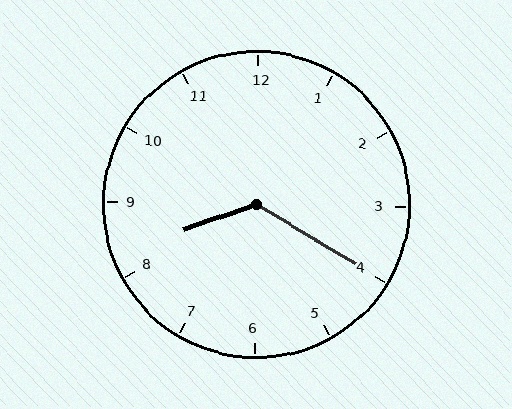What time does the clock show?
8:20.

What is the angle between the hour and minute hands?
Approximately 130 degrees.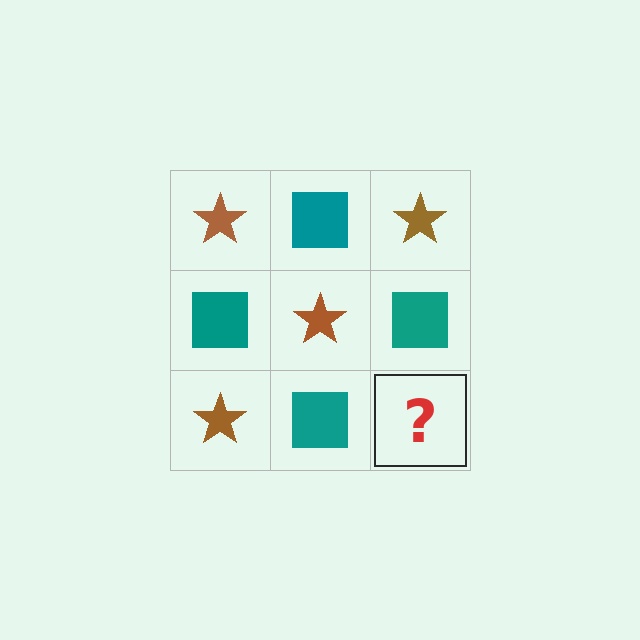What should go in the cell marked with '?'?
The missing cell should contain a brown star.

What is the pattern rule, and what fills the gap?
The rule is that it alternates brown star and teal square in a checkerboard pattern. The gap should be filled with a brown star.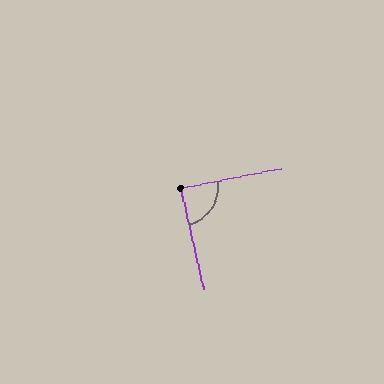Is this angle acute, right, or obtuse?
It is approximately a right angle.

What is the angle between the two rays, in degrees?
Approximately 88 degrees.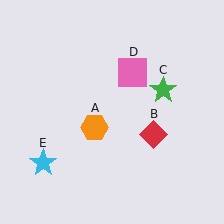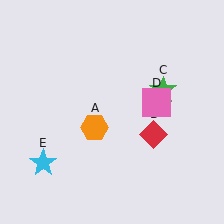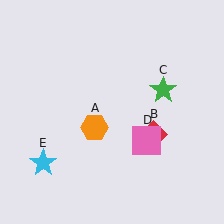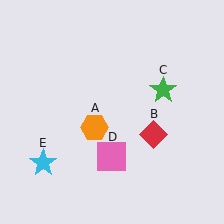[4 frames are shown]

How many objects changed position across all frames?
1 object changed position: pink square (object D).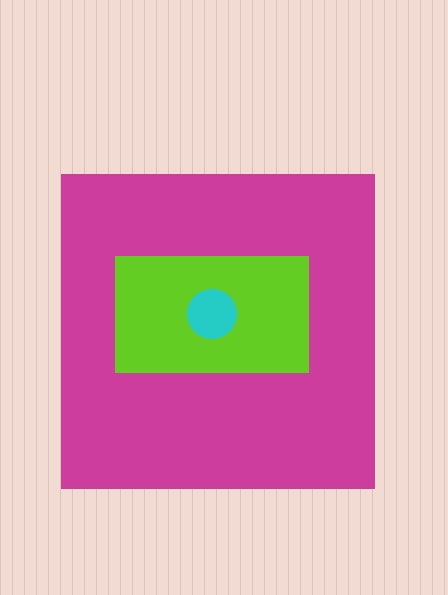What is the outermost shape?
The magenta square.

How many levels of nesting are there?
3.